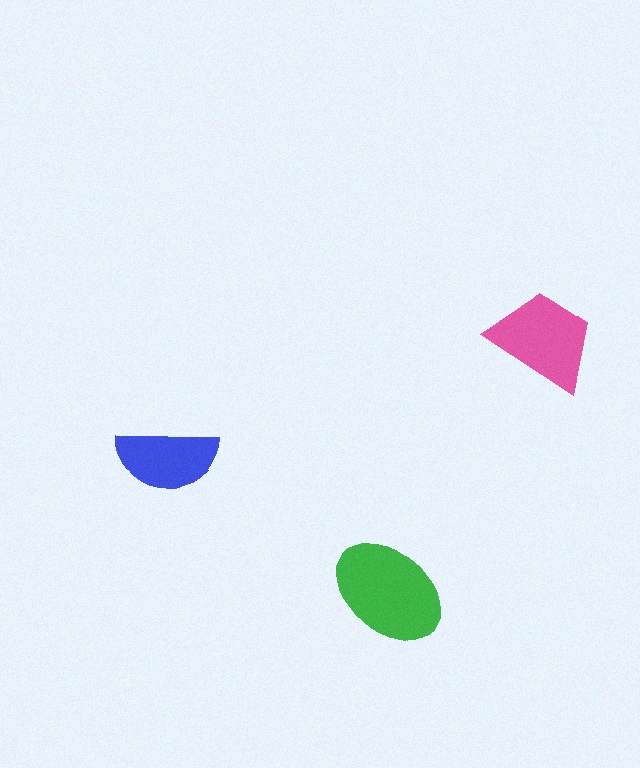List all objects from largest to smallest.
The green ellipse, the pink trapezoid, the blue semicircle.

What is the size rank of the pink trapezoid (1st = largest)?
2nd.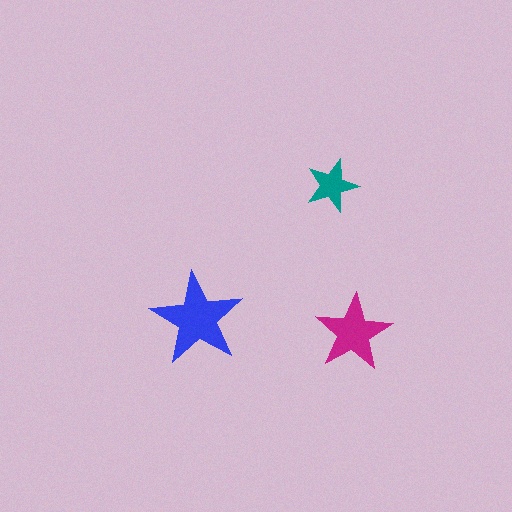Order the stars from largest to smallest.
the blue one, the magenta one, the teal one.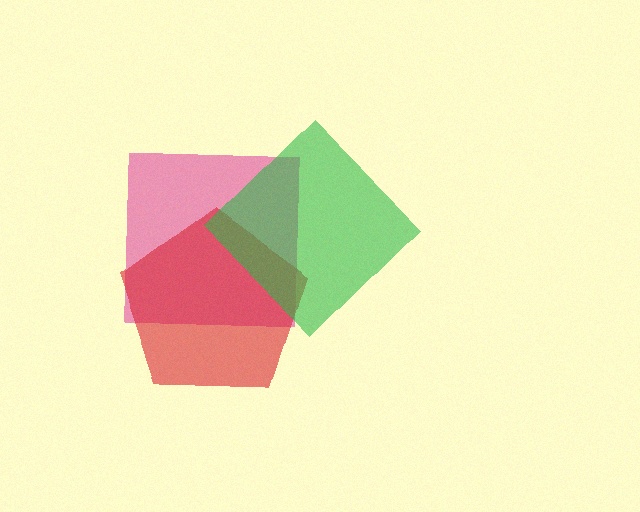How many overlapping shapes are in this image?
There are 3 overlapping shapes in the image.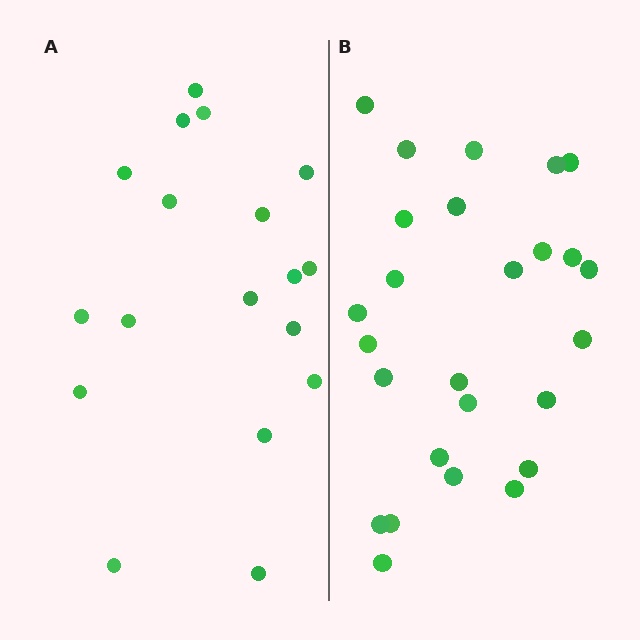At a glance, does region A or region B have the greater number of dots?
Region B (the right region) has more dots.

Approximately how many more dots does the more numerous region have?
Region B has roughly 8 or so more dots than region A.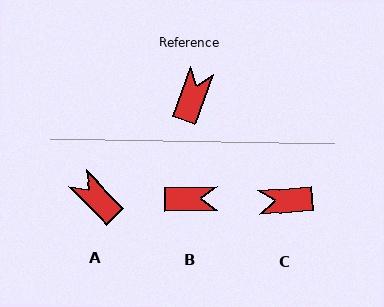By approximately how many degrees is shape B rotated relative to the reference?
Approximately 70 degrees clockwise.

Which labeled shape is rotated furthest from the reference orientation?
C, about 114 degrees away.